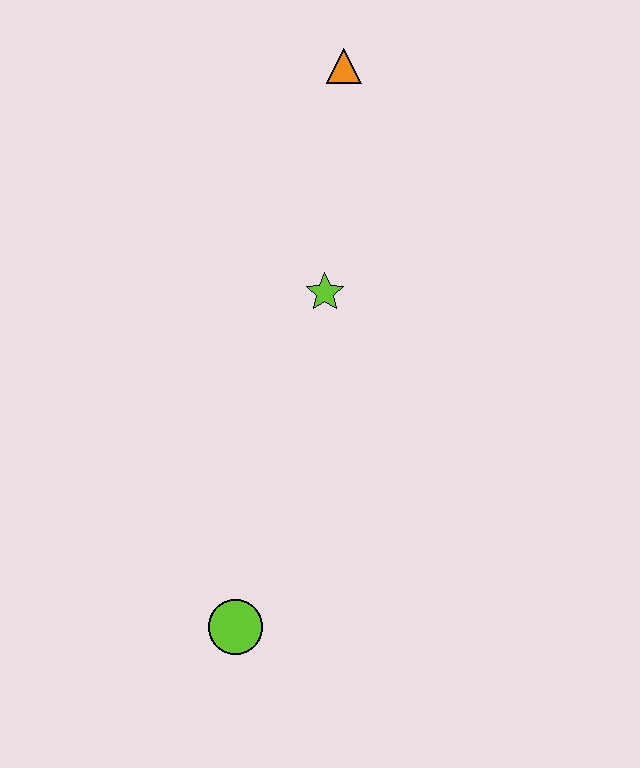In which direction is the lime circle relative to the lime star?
The lime circle is below the lime star.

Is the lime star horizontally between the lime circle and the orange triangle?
Yes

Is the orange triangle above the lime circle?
Yes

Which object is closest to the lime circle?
The lime star is closest to the lime circle.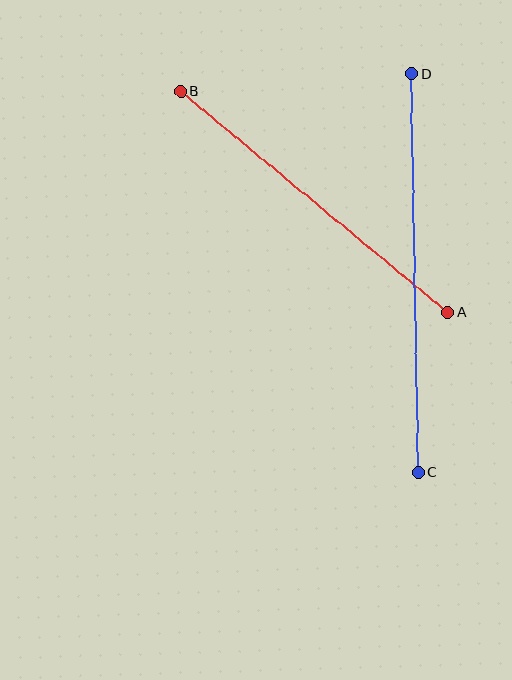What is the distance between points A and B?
The distance is approximately 347 pixels.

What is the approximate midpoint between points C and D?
The midpoint is at approximately (415, 273) pixels.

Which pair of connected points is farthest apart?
Points C and D are farthest apart.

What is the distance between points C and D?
The distance is approximately 398 pixels.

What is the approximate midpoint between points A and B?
The midpoint is at approximately (314, 202) pixels.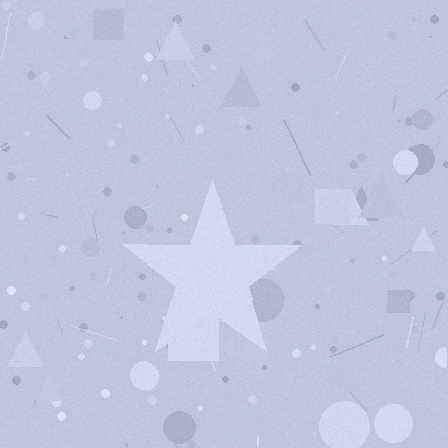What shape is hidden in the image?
A star is hidden in the image.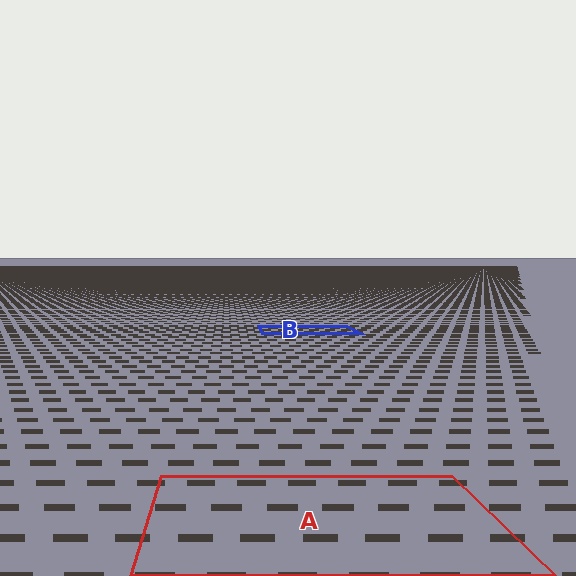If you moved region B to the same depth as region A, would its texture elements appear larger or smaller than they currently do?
They would appear larger. At a closer depth, the same texture elements are projected at a bigger on-screen size.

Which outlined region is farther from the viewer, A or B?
Region B is farther from the viewer — the texture elements inside it appear smaller and more densely packed.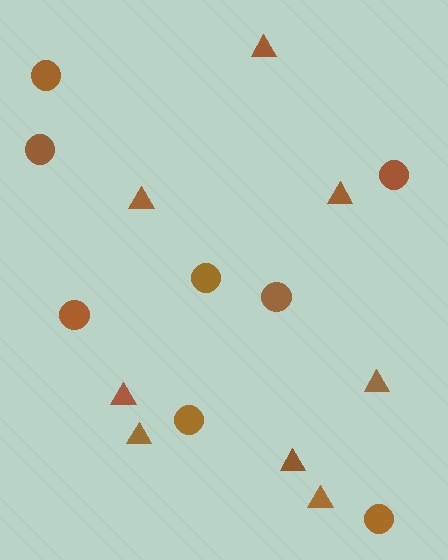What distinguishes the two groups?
There are 2 groups: one group of circles (8) and one group of triangles (8).